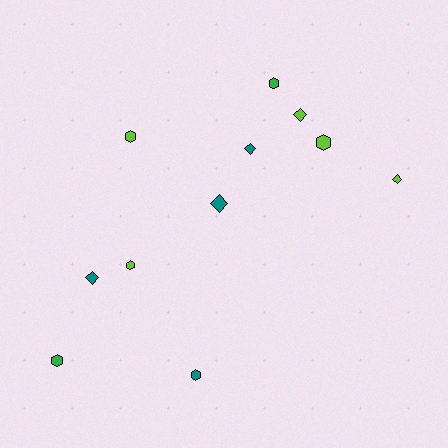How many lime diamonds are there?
There are 2 lime diamonds.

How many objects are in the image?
There are 11 objects.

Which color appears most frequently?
Lime, with 5 objects.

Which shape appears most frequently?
Hexagon, with 6 objects.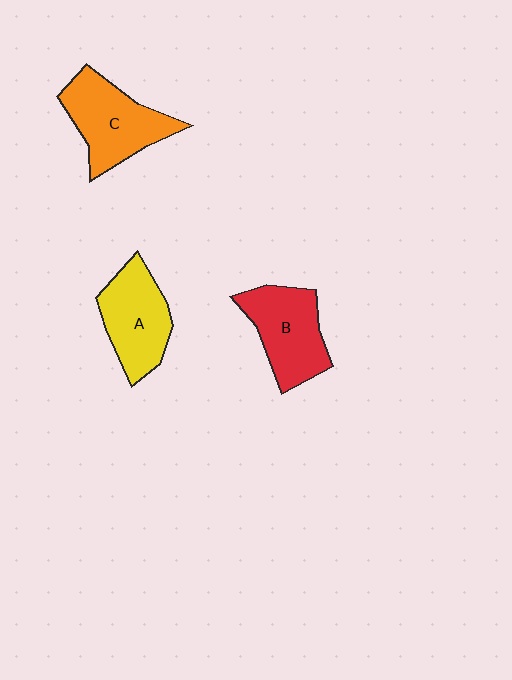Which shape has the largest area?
Shape C (orange).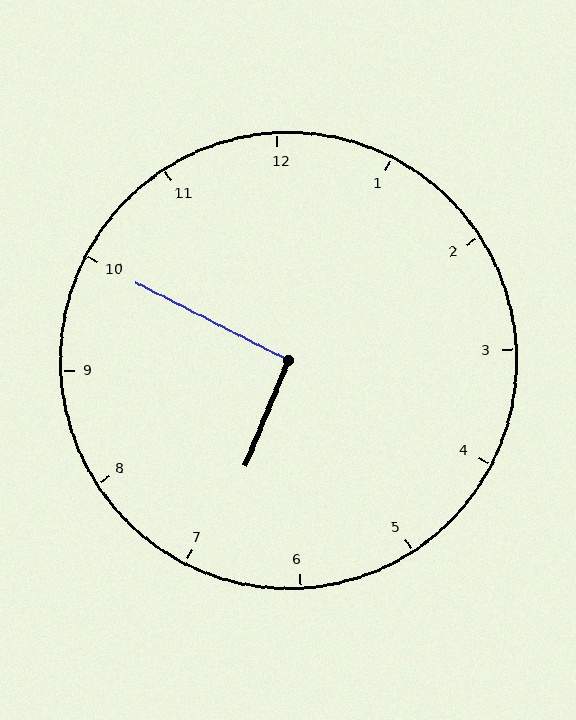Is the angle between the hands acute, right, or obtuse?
It is right.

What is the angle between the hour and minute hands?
Approximately 95 degrees.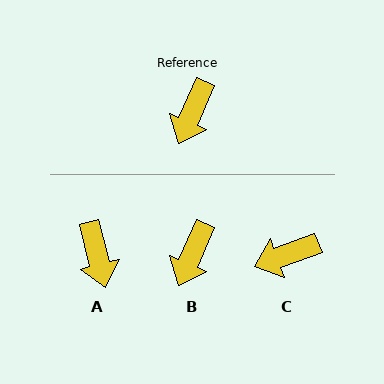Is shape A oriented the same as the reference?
No, it is off by about 37 degrees.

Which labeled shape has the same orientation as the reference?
B.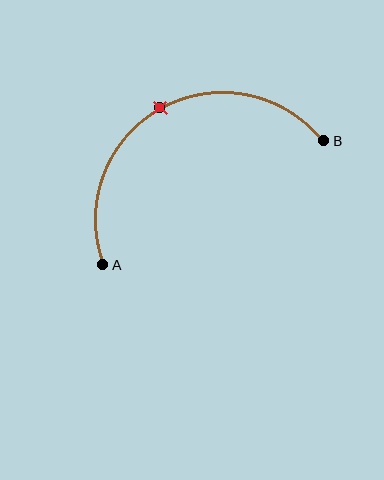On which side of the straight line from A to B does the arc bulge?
The arc bulges above the straight line connecting A and B.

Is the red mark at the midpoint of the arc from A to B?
Yes. The red mark lies on the arc at equal arc-length from both A and B — it is the arc midpoint.